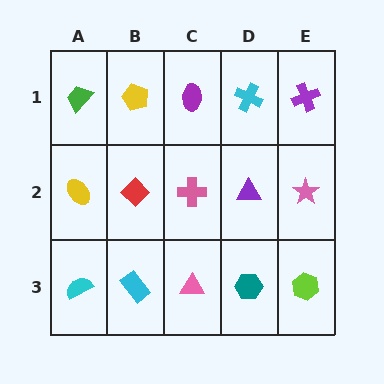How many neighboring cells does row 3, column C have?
3.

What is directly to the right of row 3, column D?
A lime hexagon.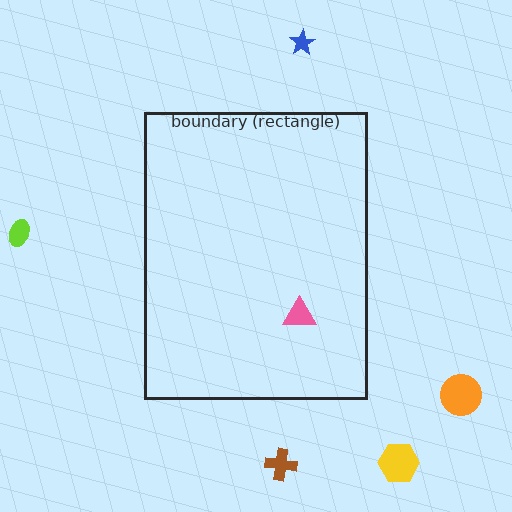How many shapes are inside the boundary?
1 inside, 5 outside.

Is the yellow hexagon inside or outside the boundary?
Outside.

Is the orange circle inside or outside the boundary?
Outside.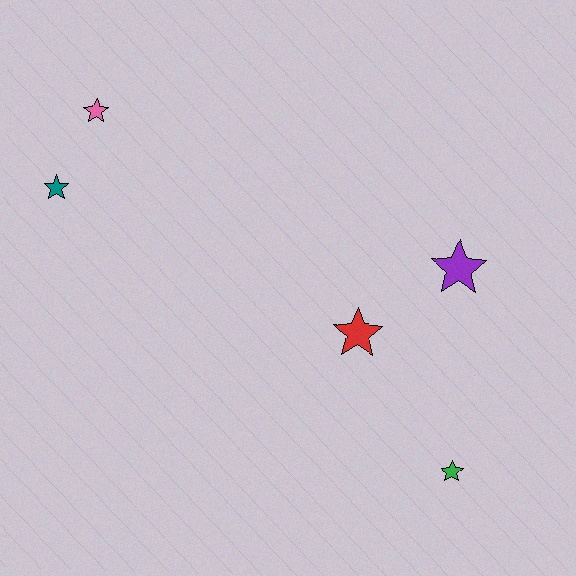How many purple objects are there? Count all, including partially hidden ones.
There is 1 purple object.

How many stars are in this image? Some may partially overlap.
There are 5 stars.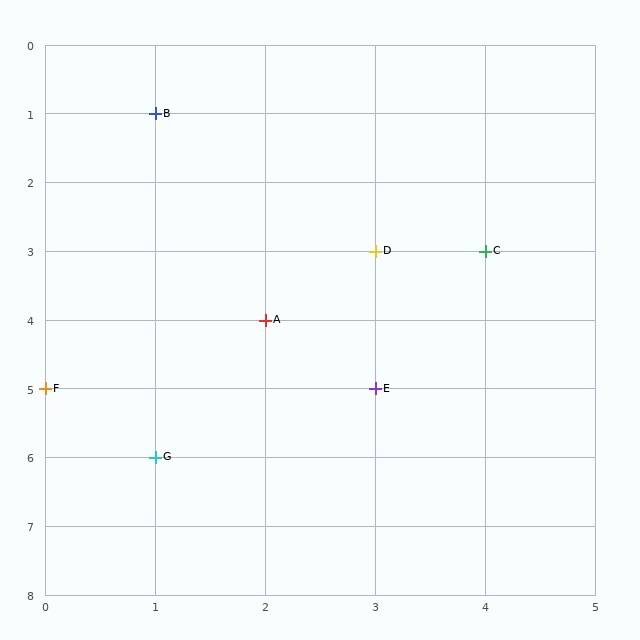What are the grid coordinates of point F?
Point F is at grid coordinates (0, 5).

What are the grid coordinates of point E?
Point E is at grid coordinates (3, 5).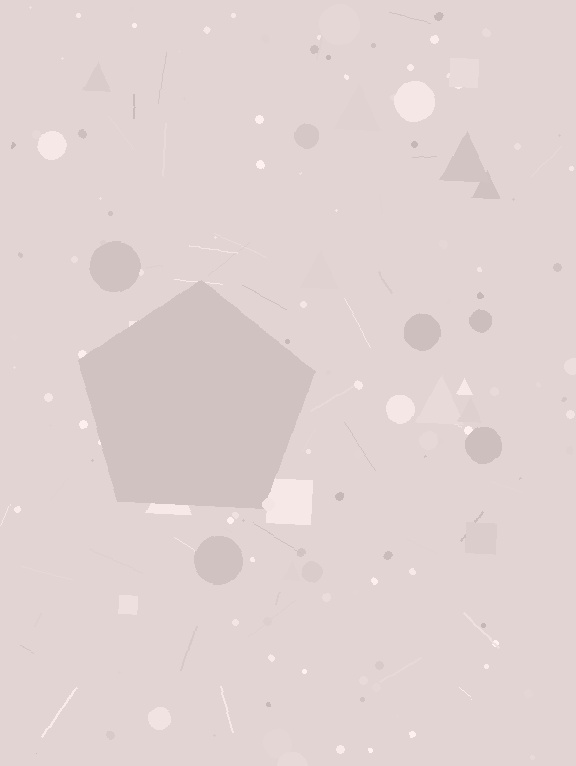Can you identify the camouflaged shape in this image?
The camouflaged shape is a pentagon.